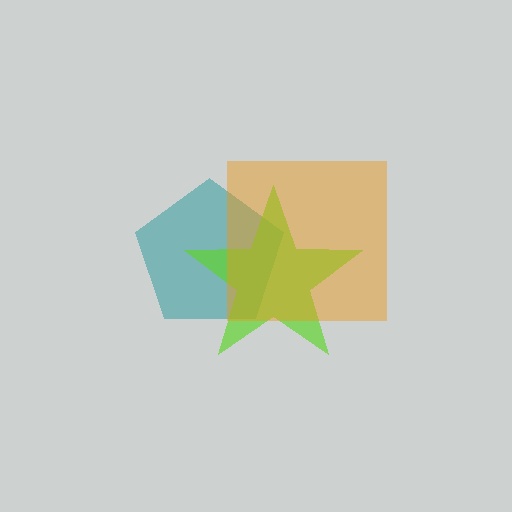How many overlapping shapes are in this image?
There are 3 overlapping shapes in the image.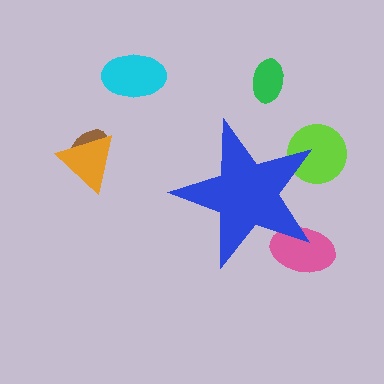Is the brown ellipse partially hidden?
No, the brown ellipse is fully visible.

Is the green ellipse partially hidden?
No, the green ellipse is fully visible.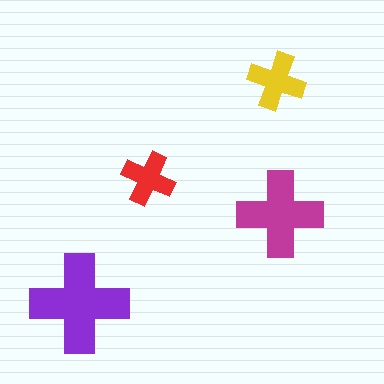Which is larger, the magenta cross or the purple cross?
The purple one.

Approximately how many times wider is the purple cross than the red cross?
About 2 times wider.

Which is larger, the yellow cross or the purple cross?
The purple one.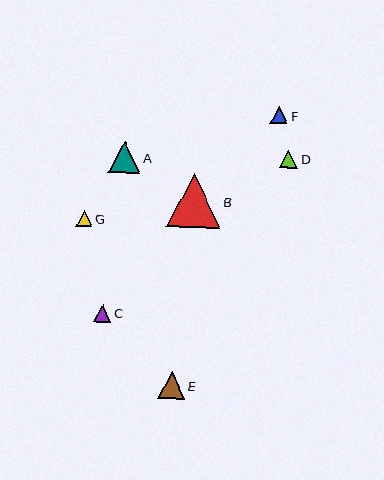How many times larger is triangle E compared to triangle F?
Triangle E is approximately 1.6 times the size of triangle F.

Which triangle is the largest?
Triangle B is the largest with a size of approximately 54 pixels.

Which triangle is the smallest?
Triangle G is the smallest with a size of approximately 16 pixels.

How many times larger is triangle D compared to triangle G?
Triangle D is approximately 1.1 times the size of triangle G.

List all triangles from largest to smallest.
From largest to smallest: B, A, E, D, C, F, G.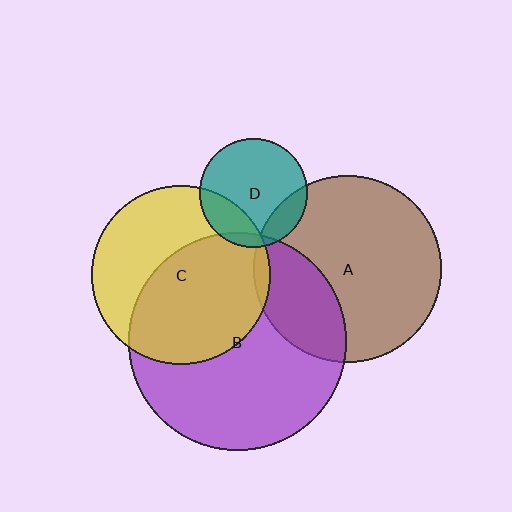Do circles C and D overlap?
Yes.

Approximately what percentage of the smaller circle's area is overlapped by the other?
Approximately 20%.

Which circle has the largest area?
Circle B (purple).